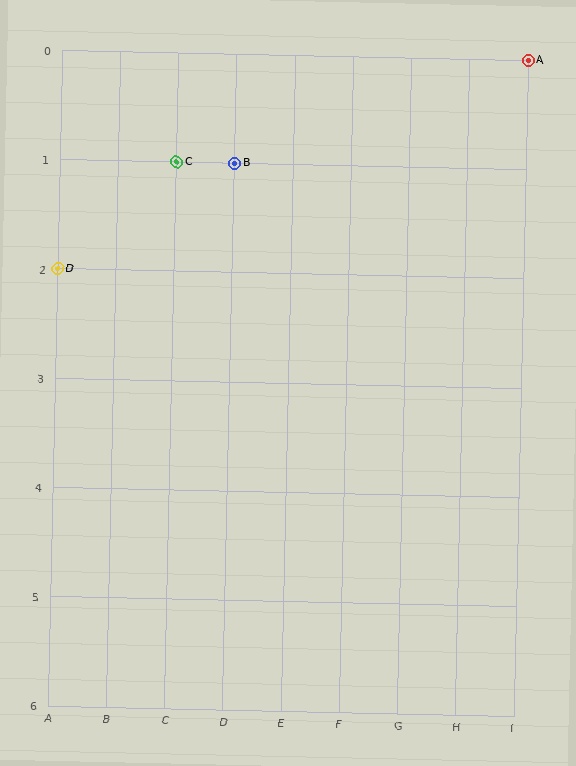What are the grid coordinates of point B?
Point B is at grid coordinates (D, 1).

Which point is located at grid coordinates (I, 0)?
Point A is at (I, 0).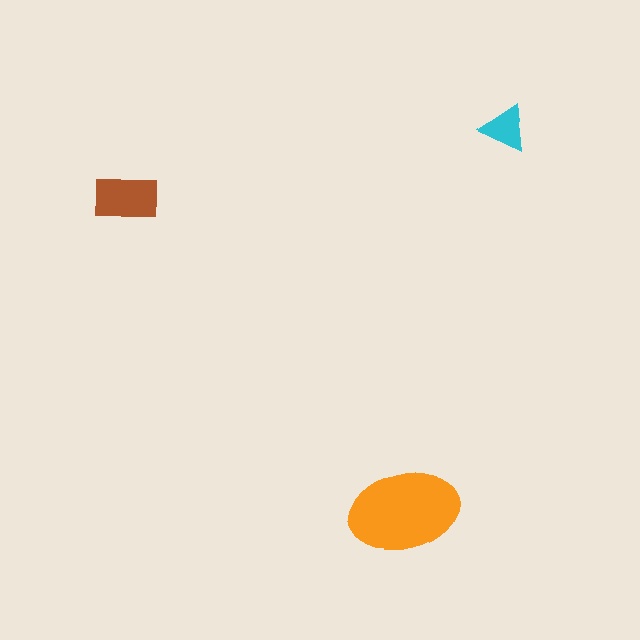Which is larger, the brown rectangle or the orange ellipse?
The orange ellipse.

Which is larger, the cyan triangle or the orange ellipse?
The orange ellipse.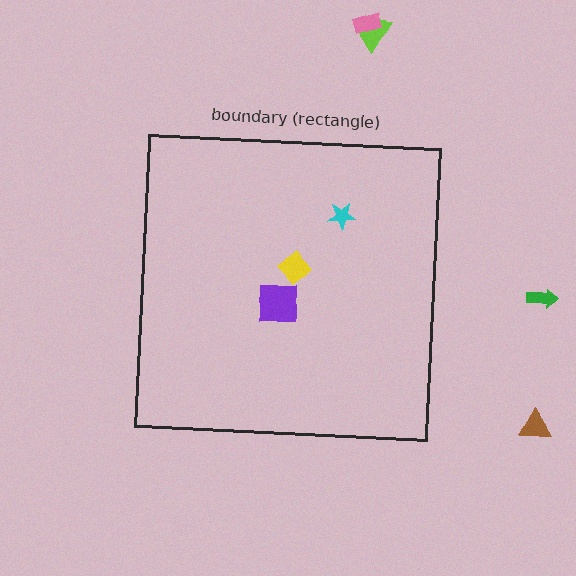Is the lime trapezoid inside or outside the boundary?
Outside.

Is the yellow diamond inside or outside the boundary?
Inside.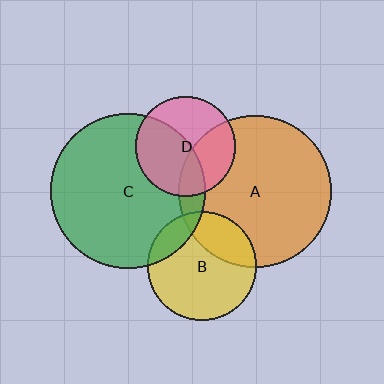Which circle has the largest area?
Circle C (green).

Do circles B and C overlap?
Yes.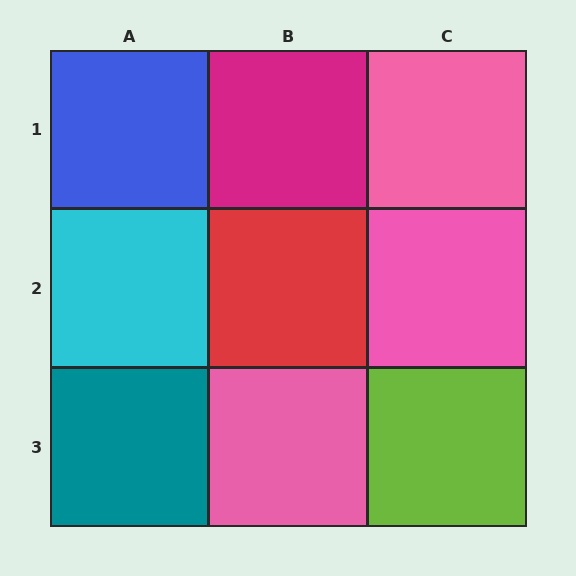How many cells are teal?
1 cell is teal.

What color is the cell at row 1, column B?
Magenta.